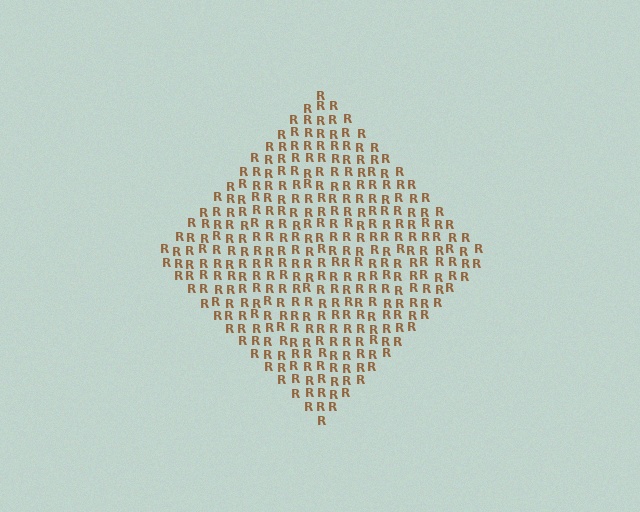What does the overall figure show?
The overall figure shows a diamond.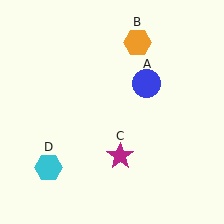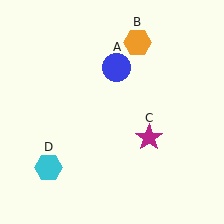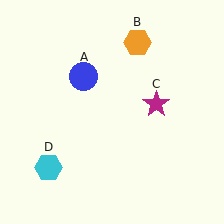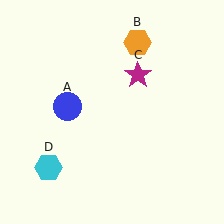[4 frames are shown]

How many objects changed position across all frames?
2 objects changed position: blue circle (object A), magenta star (object C).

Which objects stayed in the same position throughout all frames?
Orange hexagon (object B) and cyan hexagon (object D) remained stationary.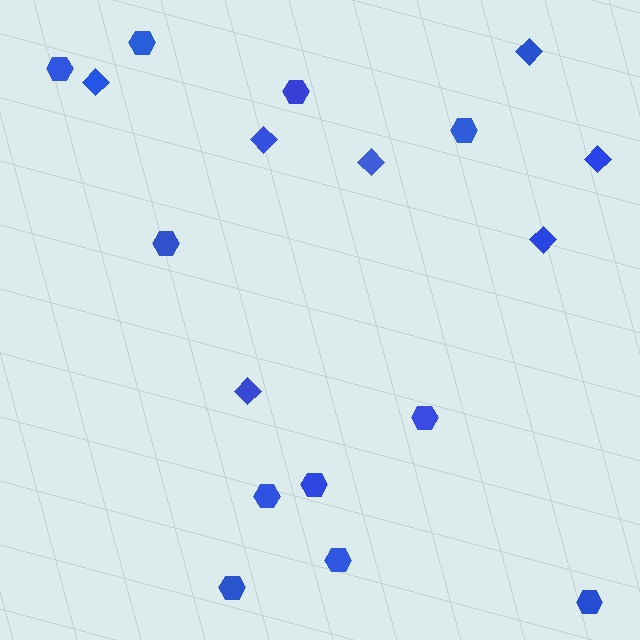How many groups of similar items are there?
There are 2 groups: one group of hexagons (11) and one group of diamonds (7).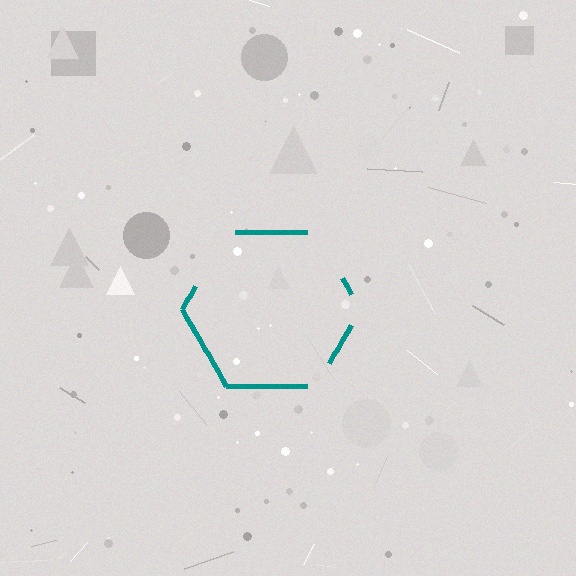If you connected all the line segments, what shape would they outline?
They would outline a hexagon.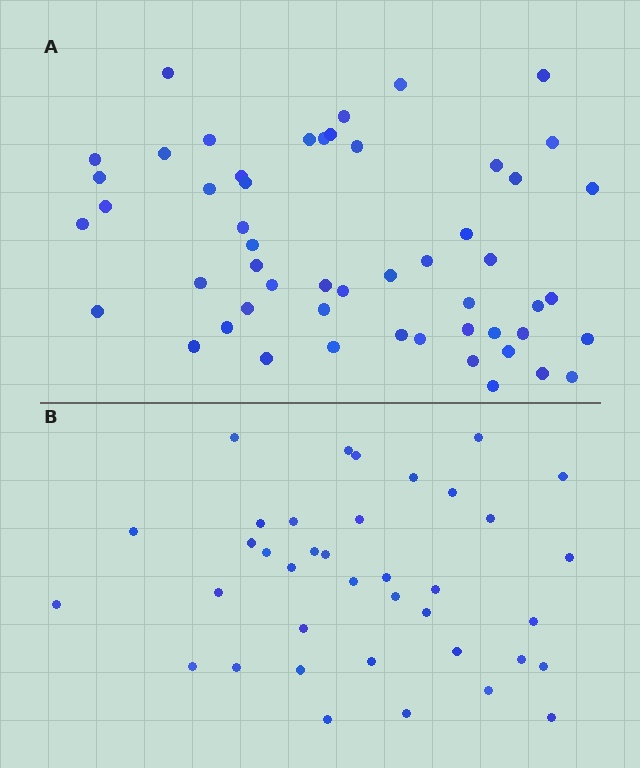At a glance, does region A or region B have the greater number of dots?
Region A (the top region) has more dots.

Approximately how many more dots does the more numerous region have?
Region A has approximately 15 more dots than region B.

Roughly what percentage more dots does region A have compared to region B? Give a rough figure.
About 40% more.